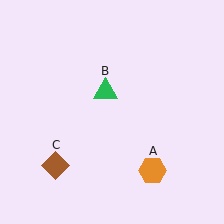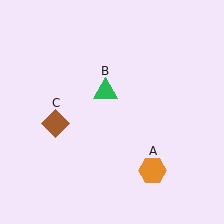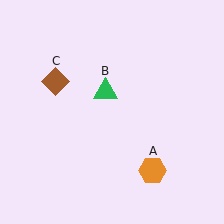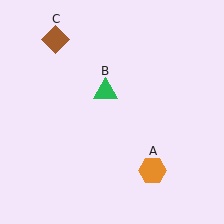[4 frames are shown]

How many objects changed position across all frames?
1 object changed position: brown diamond (object C).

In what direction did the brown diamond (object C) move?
The brown diamond (object C) moved up.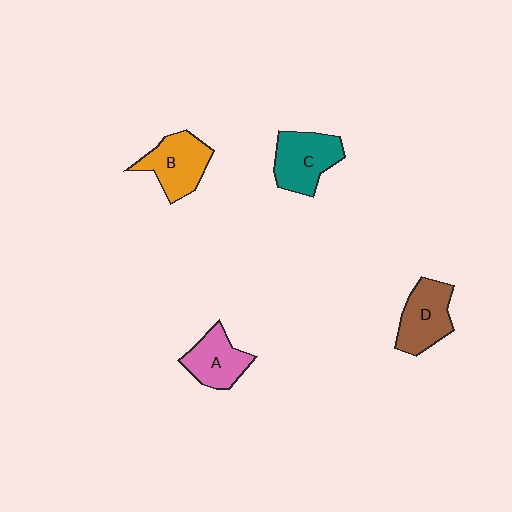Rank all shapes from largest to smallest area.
From largest to smallest: C (teal), B (orange), D (brown), A (pink).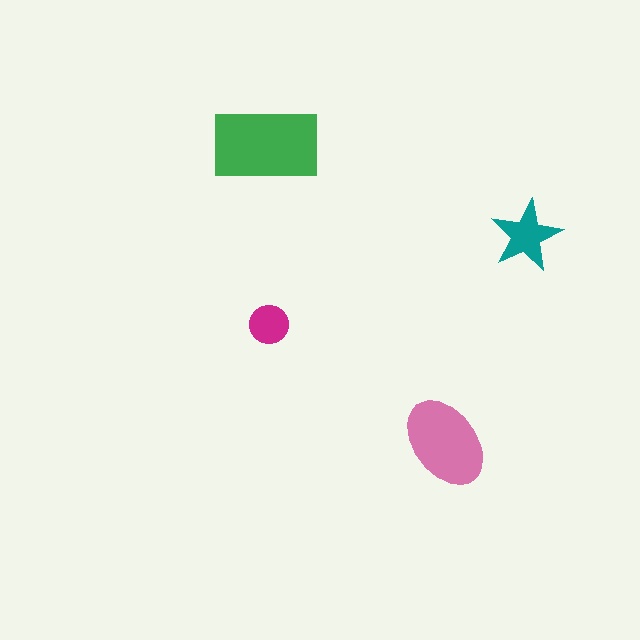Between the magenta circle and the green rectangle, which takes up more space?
The green rectangle.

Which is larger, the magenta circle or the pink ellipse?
The pink ellipse.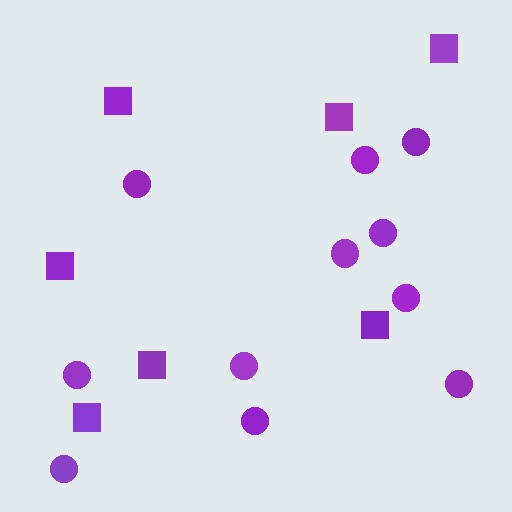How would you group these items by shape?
There are 2 groups: one group of circles (11) and one group of squares (7).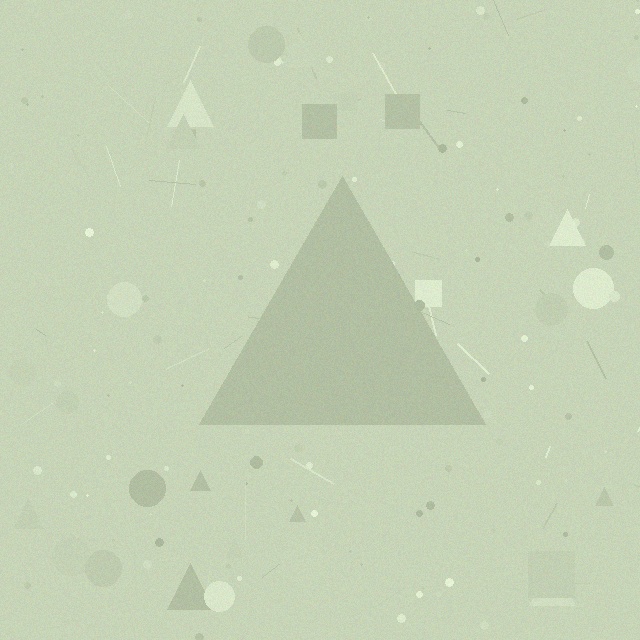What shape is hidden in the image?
A triangle is hidden in the image.